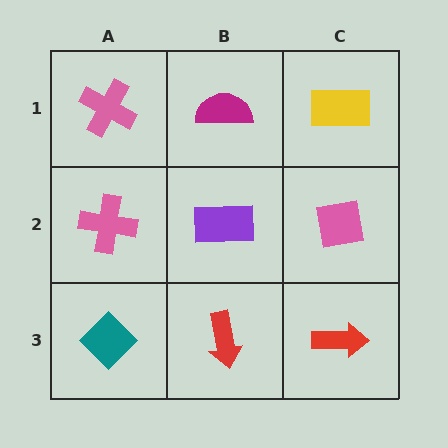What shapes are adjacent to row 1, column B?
A purple rectangle (row 2, column B), a pink cross (row 1, column A), a yellow rectangle (row 1, column C).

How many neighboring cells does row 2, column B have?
4.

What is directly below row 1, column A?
A pink cross.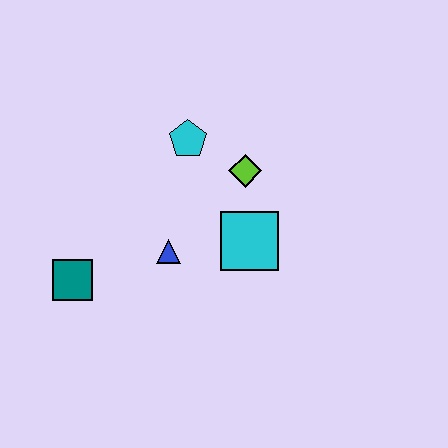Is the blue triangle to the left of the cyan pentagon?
Yes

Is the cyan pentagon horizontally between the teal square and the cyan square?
Yes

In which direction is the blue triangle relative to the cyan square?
The blue triangle is to the left of the cyan square.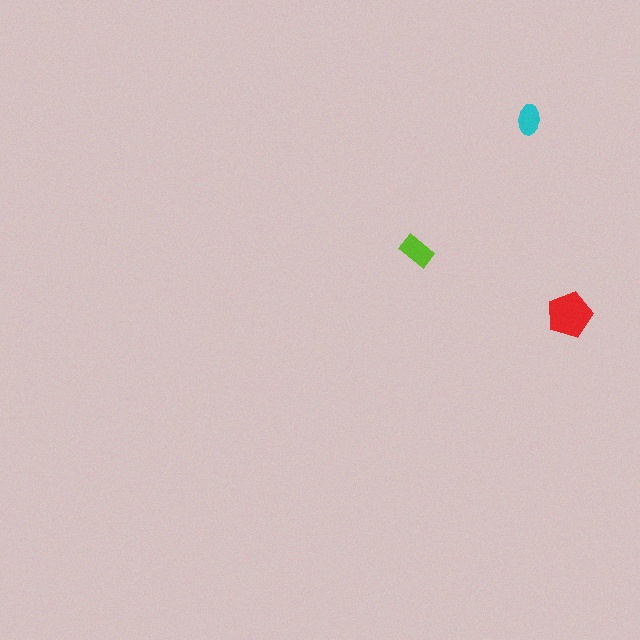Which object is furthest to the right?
The red pentagon is rightmost.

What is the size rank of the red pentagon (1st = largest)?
1st.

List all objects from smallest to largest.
The cyan ellipse, the lime rectangle, the red pentagon.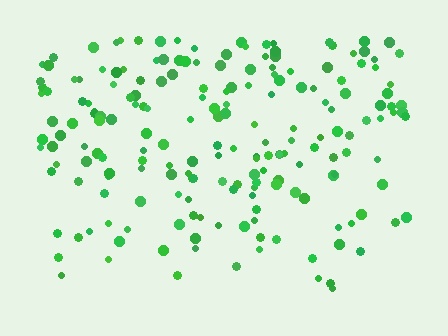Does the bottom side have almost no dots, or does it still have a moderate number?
Still a moderate number, just noticeably fewer than the top.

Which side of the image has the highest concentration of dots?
The top.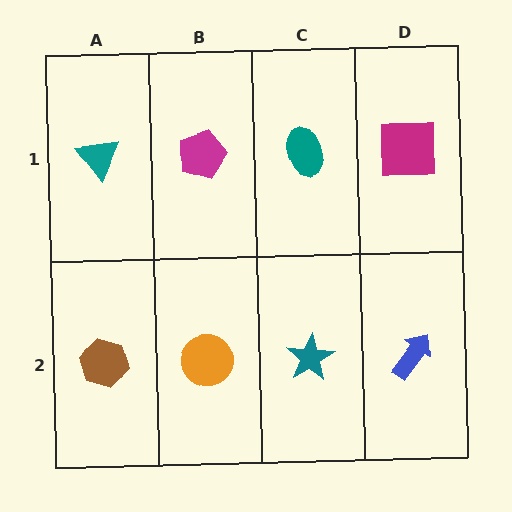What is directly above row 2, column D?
A magenta square.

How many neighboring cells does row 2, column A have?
2.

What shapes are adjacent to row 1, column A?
A brown hexagon (row 2, column A), a magenta pentagon (row 1, column B).